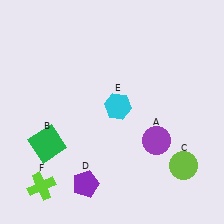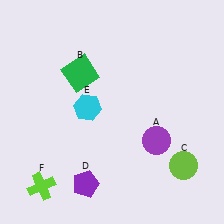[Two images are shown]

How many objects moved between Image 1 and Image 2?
2 objects moved between the two images.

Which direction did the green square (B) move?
The green square (B) moved up.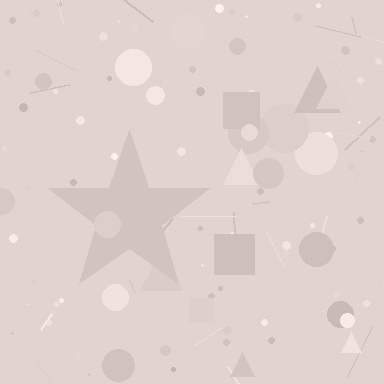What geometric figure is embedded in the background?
A star is embedded in the background.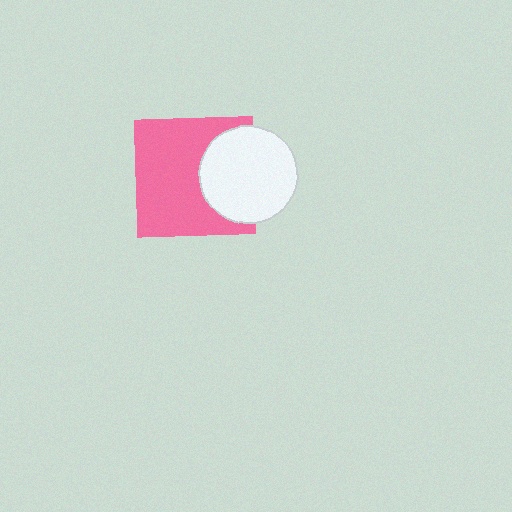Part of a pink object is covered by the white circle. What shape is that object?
It is a square.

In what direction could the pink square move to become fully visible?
The pink square could move left. That would shift it out from behind the white circle entirely.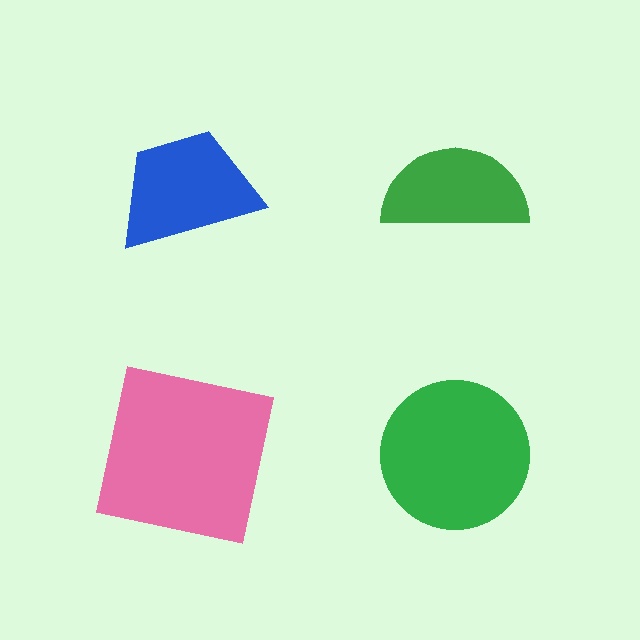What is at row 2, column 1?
A pink square.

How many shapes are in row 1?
2 shapes.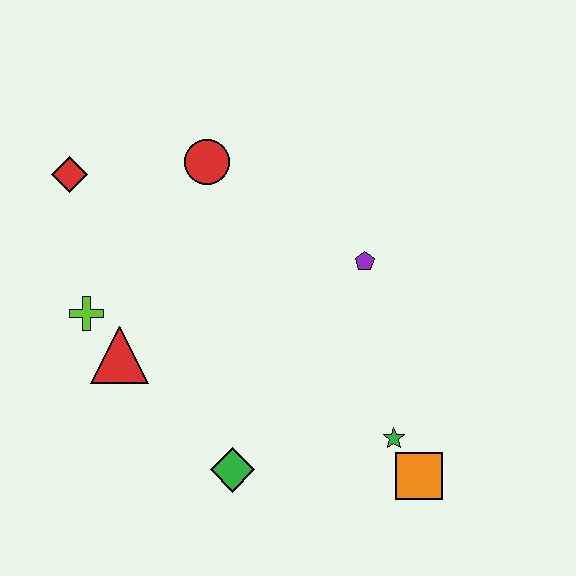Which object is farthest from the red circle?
The orange square is farthest from the red circle.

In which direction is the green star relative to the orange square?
The green star is above the orange square.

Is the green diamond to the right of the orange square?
No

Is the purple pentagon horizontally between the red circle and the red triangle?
No